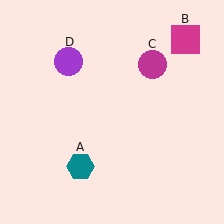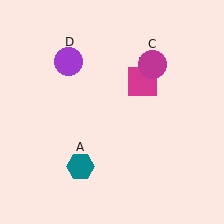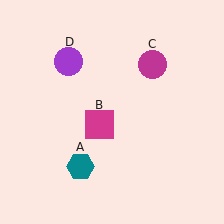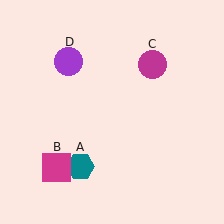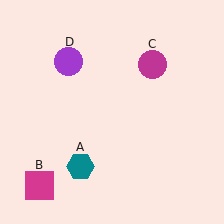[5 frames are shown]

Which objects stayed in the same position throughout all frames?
Teal hexagon (object A) and magenta circle (object C) and purple circle (object D) remained stationary.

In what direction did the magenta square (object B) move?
The magenta square (object B) moved down and to the left.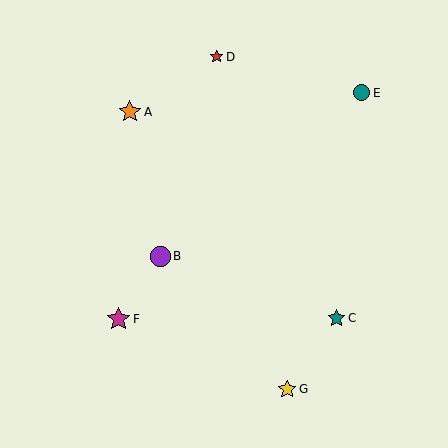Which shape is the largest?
The magenta star (labeled F) is the largest.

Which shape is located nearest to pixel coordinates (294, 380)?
The yellow star (labeled G) at (287, 389) is nearest to that location.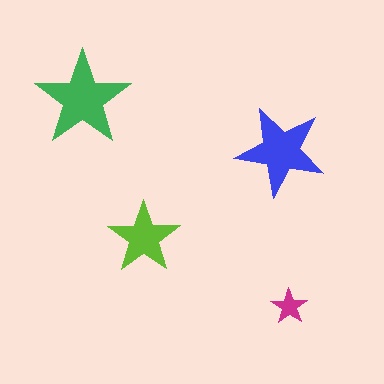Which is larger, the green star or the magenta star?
The green one.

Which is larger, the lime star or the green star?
The green one.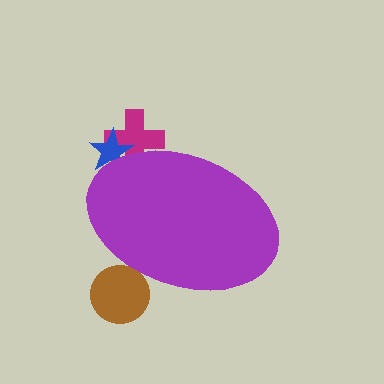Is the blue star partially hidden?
Yes, the blue star is partially hidden behind the purple ellipse.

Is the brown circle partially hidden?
Yes, the brown circle is partially hidden behind the purple ellipse.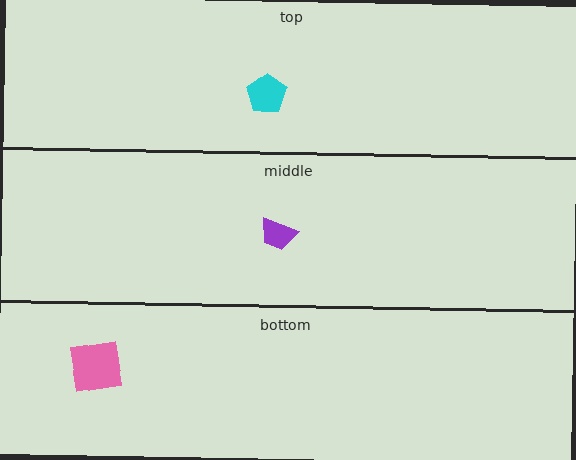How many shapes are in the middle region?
1.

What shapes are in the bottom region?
The pink square.